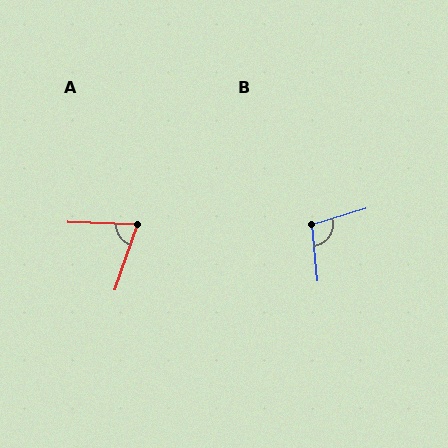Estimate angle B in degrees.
Approximately 101 degrees.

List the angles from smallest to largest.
A (73°), B (101°).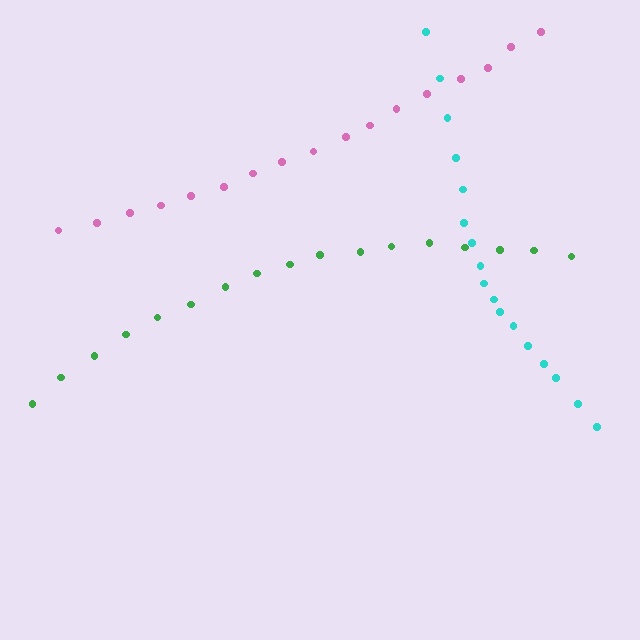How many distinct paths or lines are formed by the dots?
There are 3 distinct paths.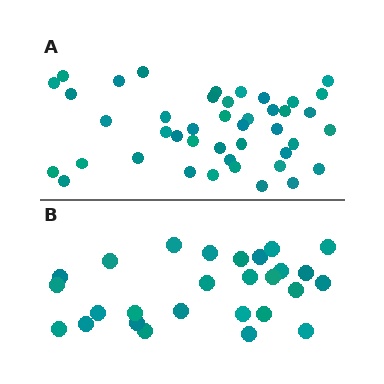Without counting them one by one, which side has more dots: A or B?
Region A (the top region) has more dots.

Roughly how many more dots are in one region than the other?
Region A has approximately 15 more dots than region B.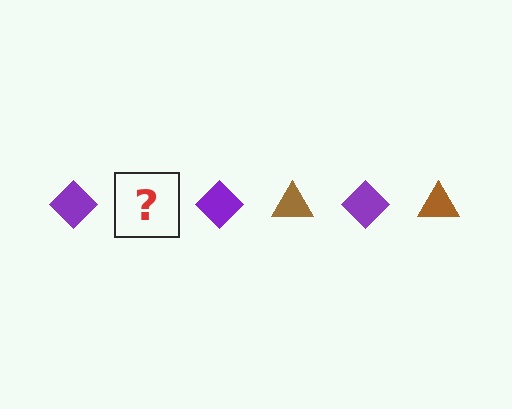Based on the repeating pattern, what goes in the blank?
The blank should be a brown triangle.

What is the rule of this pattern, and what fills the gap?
The rule is that the pattern alternates between purple diamond and brown triangle. The gap should be filled with a brown triangle.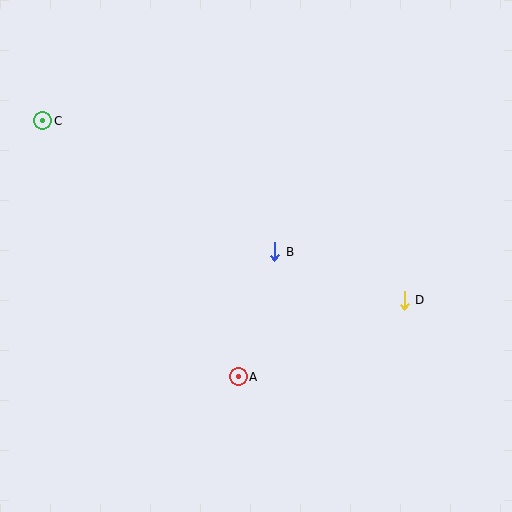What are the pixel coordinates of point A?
Point A is at (238, 377).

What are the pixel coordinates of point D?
Point D is at (404, 300).